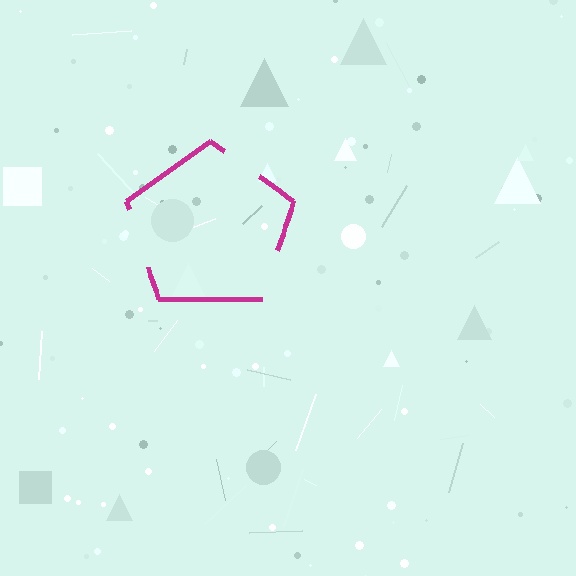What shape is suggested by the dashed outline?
The dashed outline suggests a pentagon.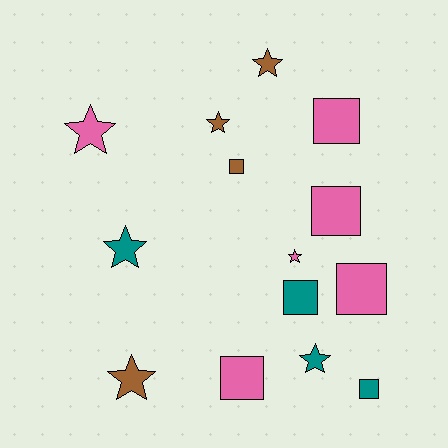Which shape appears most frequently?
Square, with 7 objects.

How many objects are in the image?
There are 14 objects.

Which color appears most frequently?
Pink, with 6 objects.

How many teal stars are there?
There are 2 teal stars.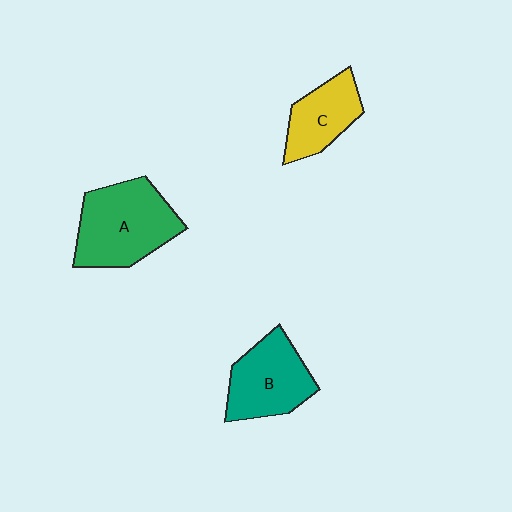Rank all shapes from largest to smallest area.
From largest to smallest: A (green), B (teal), C (yellow).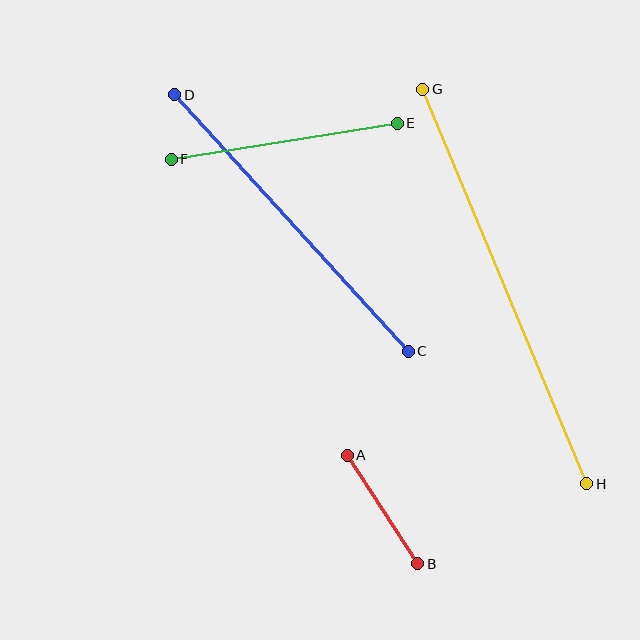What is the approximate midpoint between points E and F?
The midpoint is at approximately (284, 141) pixels.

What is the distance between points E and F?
The distance is approximately 229 pixels.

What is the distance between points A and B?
The distance is approximately 129 pixels.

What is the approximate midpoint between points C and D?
The midpoint is at approximately (291, 223) pixels.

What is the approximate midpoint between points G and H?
The midpoint is at approximately (505, 287) pixels.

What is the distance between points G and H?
The distance is approximately 427 pixels.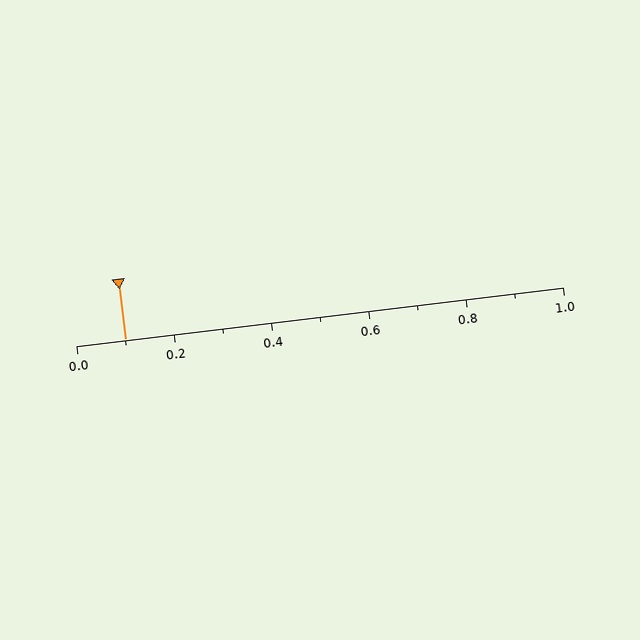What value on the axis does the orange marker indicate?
The marker indicates approximately 0.1.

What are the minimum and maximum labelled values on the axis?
The axis runs from 0.0 to 1.0.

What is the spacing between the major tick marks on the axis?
The major ticks are spaced 0.2 apart.